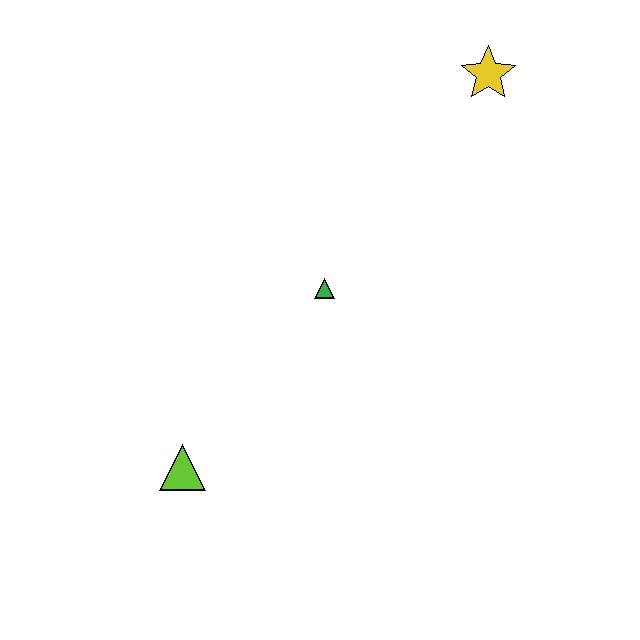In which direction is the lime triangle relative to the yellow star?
The lime triangle is below the yellow star.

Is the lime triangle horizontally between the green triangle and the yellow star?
No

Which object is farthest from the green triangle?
The yellow star is farthest from the green triangle.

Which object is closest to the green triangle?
The lime triangle is closest to the green triangle.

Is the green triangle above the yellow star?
No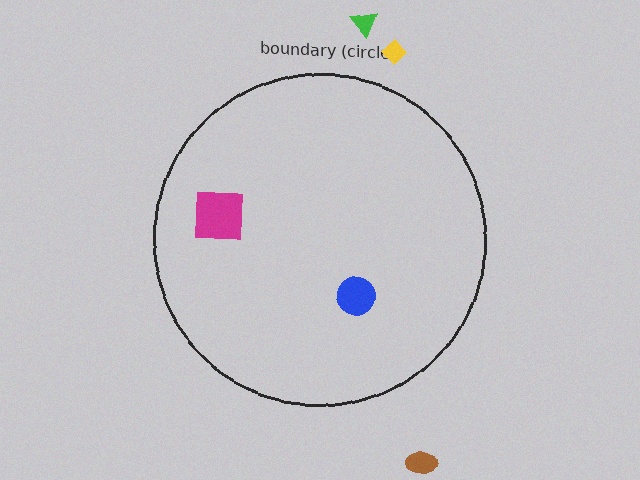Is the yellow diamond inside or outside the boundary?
Outside.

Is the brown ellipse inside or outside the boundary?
Outside.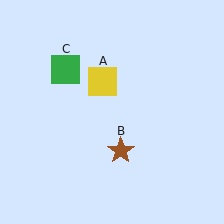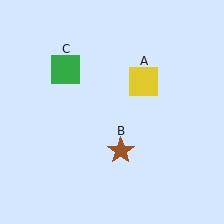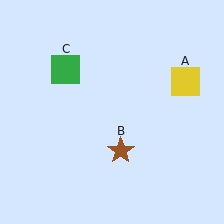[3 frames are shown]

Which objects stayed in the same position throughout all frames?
Brown star (object B) and green square (object C) remained stationary.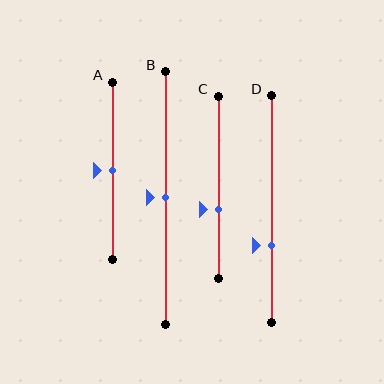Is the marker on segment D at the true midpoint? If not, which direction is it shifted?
No, the marker on segment D is shifted downward by about 16% of the segment length.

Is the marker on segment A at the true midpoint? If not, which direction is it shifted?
Yes, the marker on segment A is at the true midpoint.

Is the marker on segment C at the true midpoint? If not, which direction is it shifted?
No, the marker on segment C is shifted downward by about 12% of the segment length.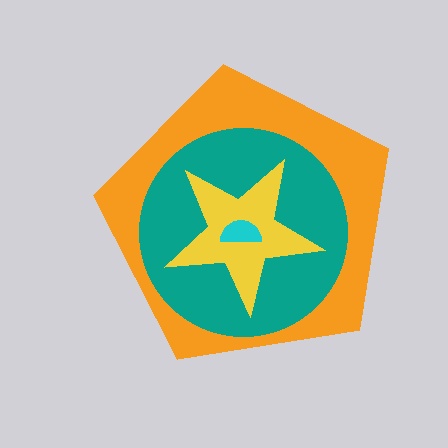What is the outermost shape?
The orange pentagon.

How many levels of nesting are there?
4.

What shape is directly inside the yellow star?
The cyan semicircle.